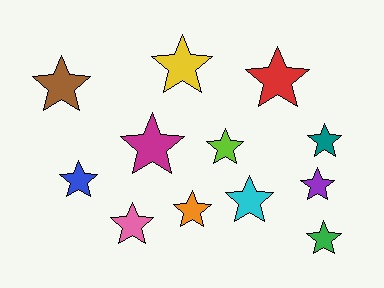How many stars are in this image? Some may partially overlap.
There are 12 stars.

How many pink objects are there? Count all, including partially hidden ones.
There is 1 pink object.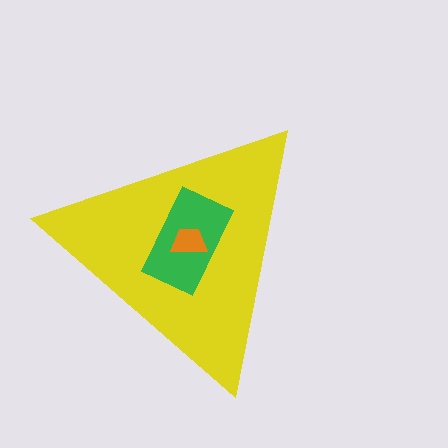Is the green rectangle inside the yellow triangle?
Yes.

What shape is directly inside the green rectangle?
The orange trapezoid.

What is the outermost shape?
The yellow triangle.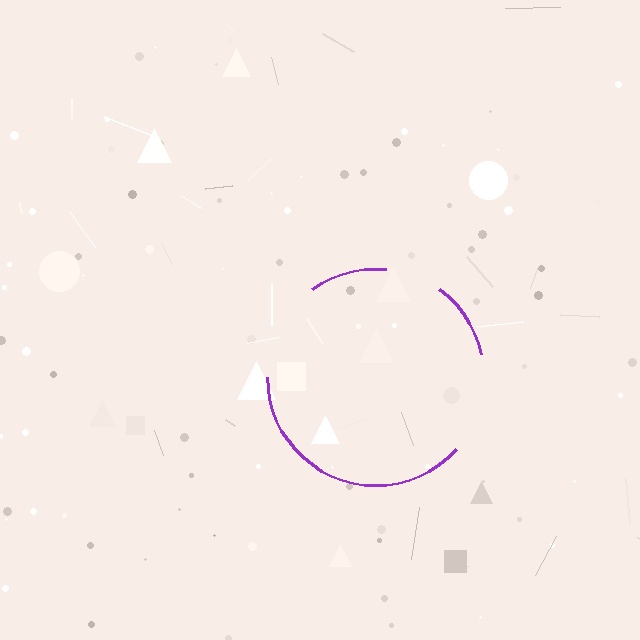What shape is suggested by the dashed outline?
The dashed outline suggests a circle.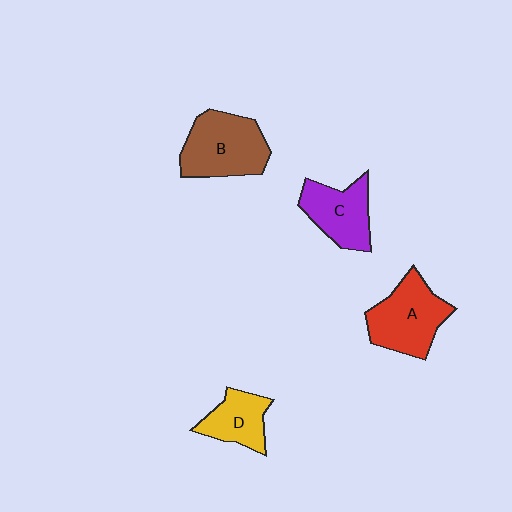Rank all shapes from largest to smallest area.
From largest to smallest: B (brown), A (red), C (purple), D (yellow).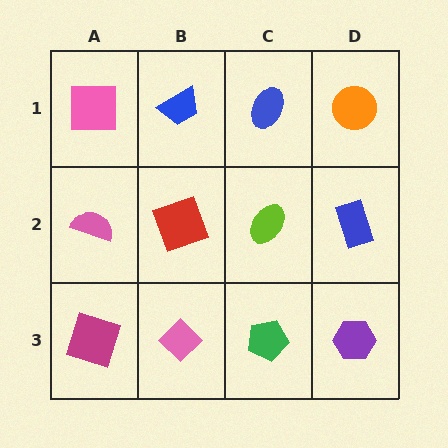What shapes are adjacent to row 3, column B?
A red square (row 2, column B), a magenta square (row 3, column A), a green pentagon (row 3, column C).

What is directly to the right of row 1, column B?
A blue ellipse.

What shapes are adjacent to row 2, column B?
A blue trapezoid (row 1, column B), a pink diamond (row 3, column B), a pink semicircle (row 2, column A), a lime ellipse (row 2, column C).